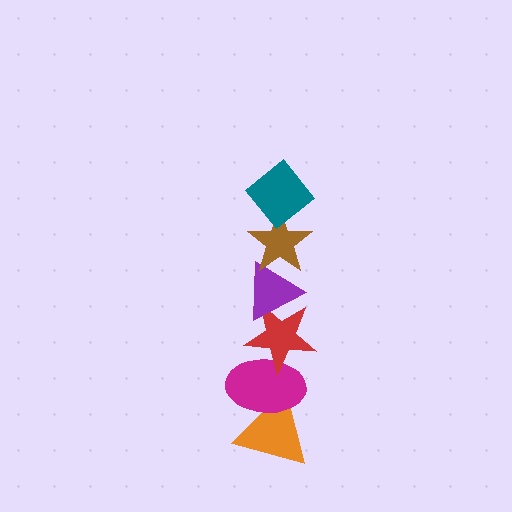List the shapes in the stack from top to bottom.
From top to bottom: the teal diamond, the brown star, the purple triangle, the red star, the magenta ellipse, the orange triangle.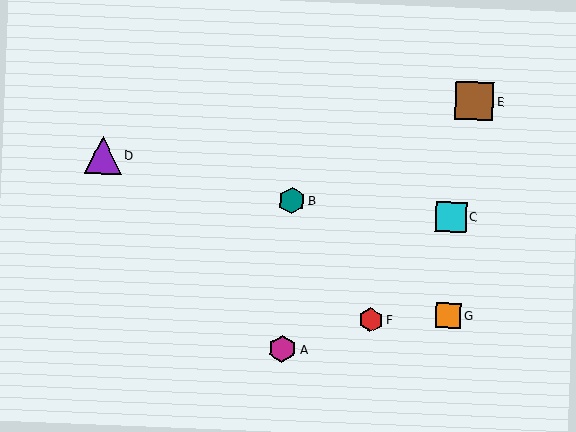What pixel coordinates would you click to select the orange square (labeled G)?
Click at (448, 315) to select the orange square G.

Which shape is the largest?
The brown square (labeled E) is the largest.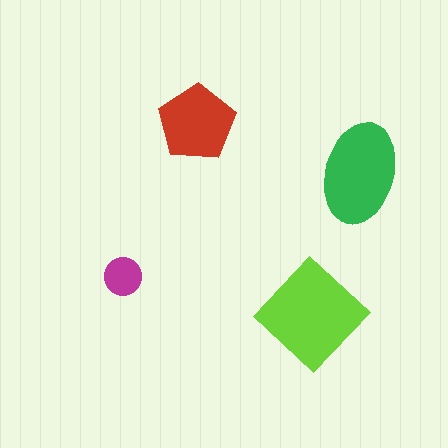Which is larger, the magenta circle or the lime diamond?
The lime diamond.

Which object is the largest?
The lime diamond.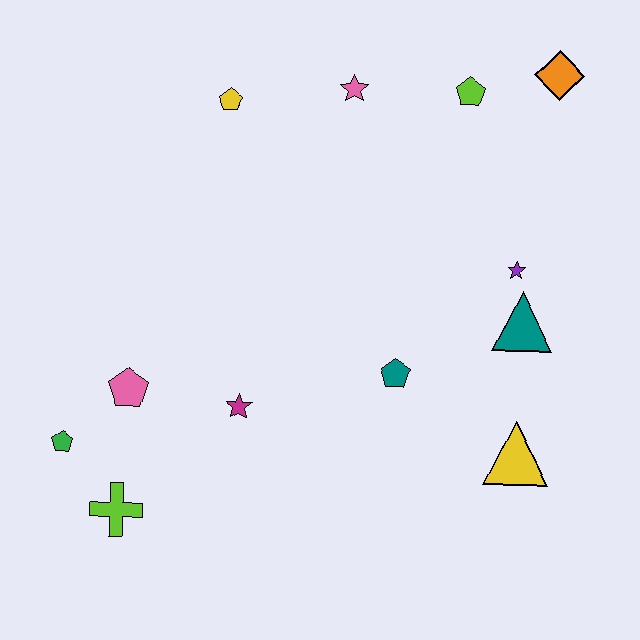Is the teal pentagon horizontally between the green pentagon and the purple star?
Yes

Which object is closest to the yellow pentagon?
The pink star is closest to the yellow pentagon.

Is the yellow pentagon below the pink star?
Yes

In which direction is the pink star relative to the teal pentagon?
The pink star is above the teal pentagon.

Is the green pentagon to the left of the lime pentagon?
Yes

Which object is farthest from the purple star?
The green pentagon is farthest from the purple star.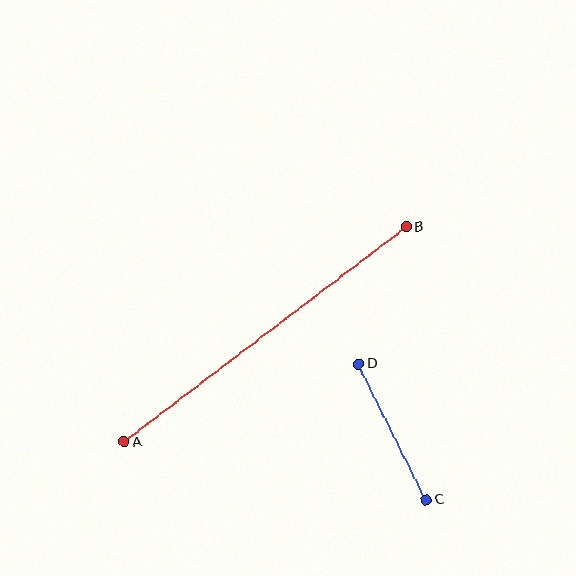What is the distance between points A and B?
The distance is approximately 355 pixels.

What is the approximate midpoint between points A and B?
The midpoint is at approximately (265, 334) pixels.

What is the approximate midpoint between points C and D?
The midpoint is at approximately (392, 432) pixels.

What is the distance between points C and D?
The distance is approximately 152 pixels.